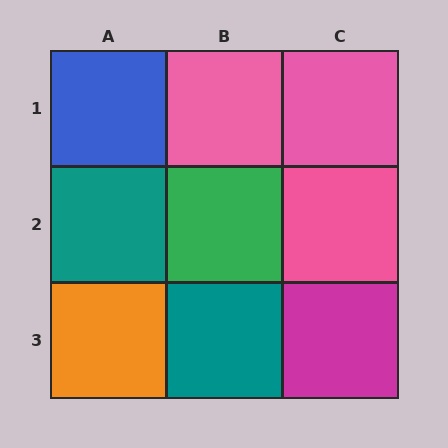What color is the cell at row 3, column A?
Orange.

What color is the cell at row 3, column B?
Teal.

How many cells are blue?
1 cell is blue.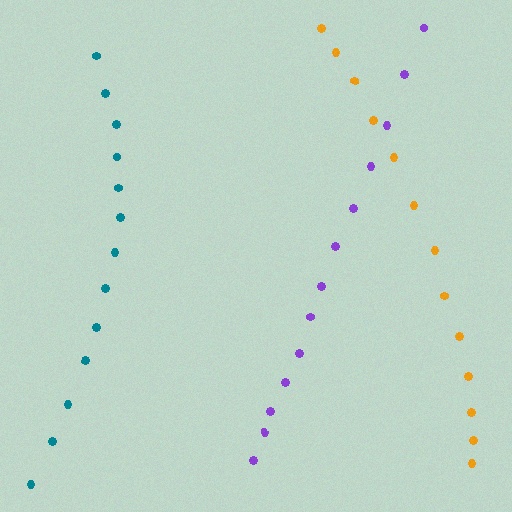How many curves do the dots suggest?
There are 3 distinct paths.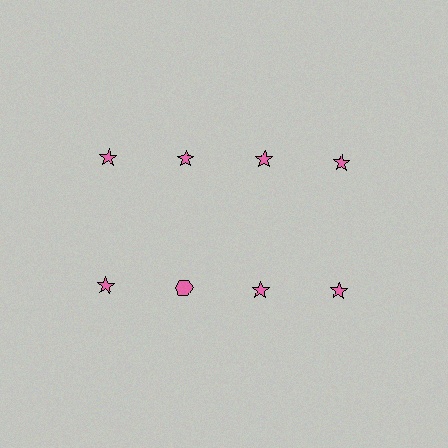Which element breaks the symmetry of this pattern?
The pink hexagon in the second row, second from left column breaks the symmetry. All other shapes are pink stars.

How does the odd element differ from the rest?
It has a different shape: hexagon instead of star.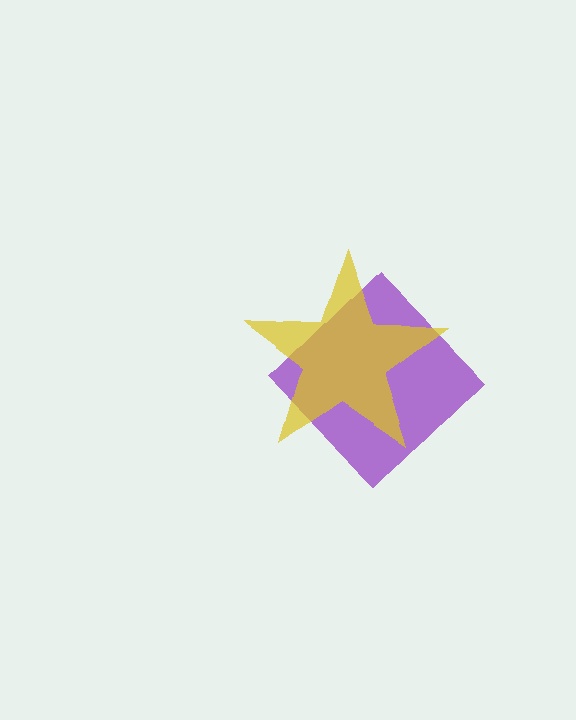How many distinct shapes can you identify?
There are 2 distinct shapes: a purple diamond, a yellow star.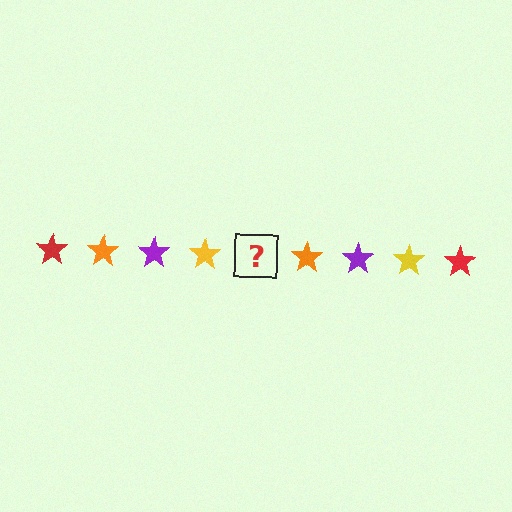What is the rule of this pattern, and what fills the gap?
The rule is that the pattern cycles through red, orange, purple, yellow stars. The gap should be filled with a red star.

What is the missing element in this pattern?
The missing element is a red star.